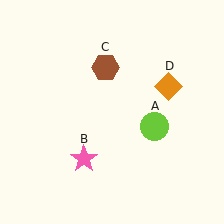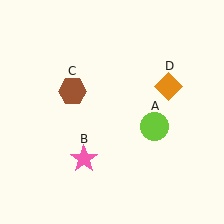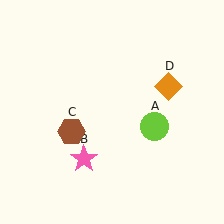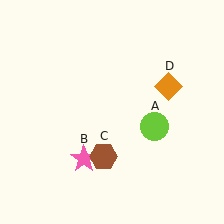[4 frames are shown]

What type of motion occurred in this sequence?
The brown hexagon (object C) rotated counterclockwise around the center of the scene.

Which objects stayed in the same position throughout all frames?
Lime circle (object A) and pink star (object B) and orange diamond (object D) remained stationary.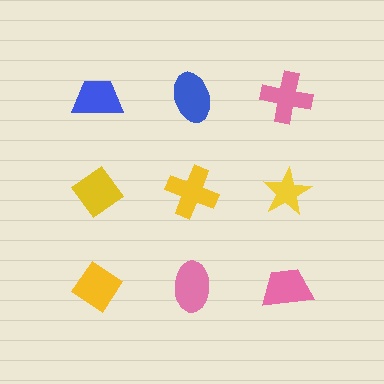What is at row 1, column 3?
A pink cross.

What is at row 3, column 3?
A pink trapezoid.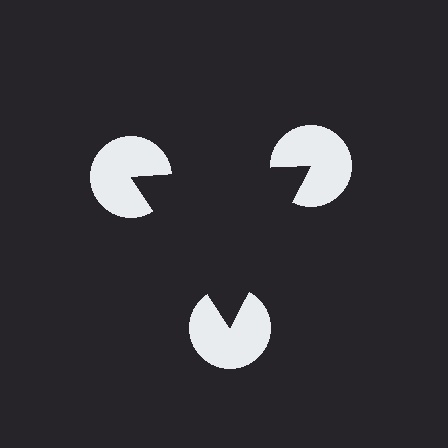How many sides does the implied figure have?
3 sides.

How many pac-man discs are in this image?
There are 3 — one at each vertex of the illusory triangle.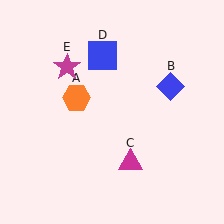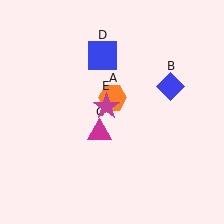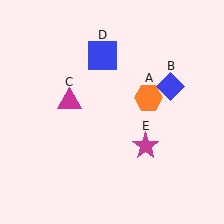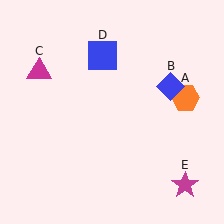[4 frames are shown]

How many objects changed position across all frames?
3 objects changed position: orange hexagon (object A), magenta triangle (object C), magenta star (object E).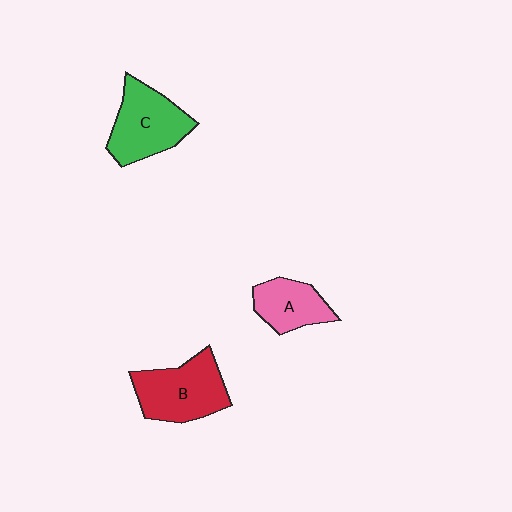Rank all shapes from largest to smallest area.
From largest to smallest: B (red), C (green), A (pink).